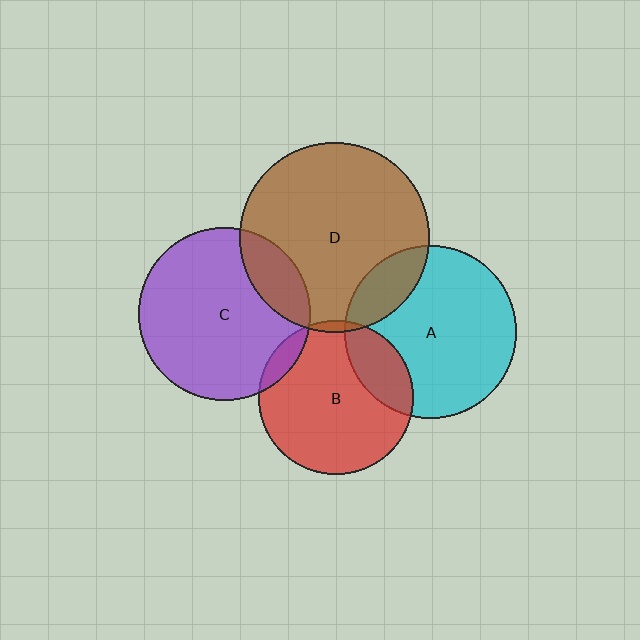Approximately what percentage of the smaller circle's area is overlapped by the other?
Approximately 5%.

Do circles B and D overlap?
Yes.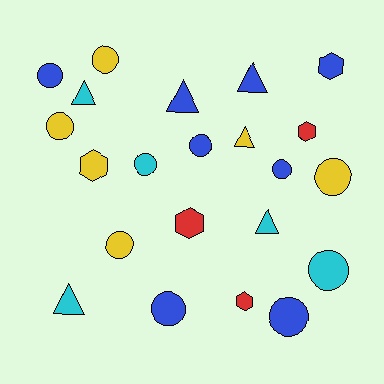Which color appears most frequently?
Blue, with 8 objects.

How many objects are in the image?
There are 22 objects.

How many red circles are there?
There are no red circles.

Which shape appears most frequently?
Circle, with 11 objects.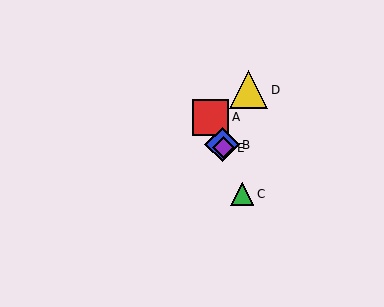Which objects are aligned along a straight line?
Objects A, B, C, E are aligned along a straight line.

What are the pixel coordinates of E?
Object E is at (223, 148).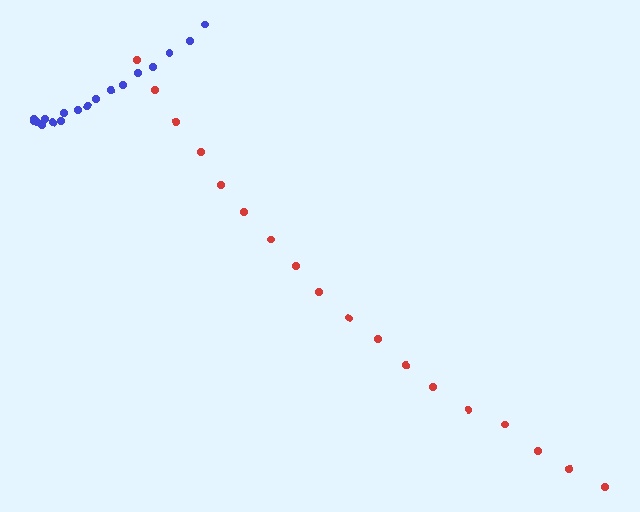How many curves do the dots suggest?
There are 2 distinct paths.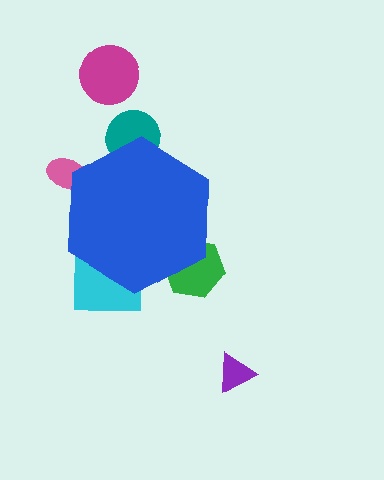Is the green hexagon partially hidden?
Yes, the green hexagon is partially hidden behind the blue hexagon.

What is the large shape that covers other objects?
A blue hexagon.